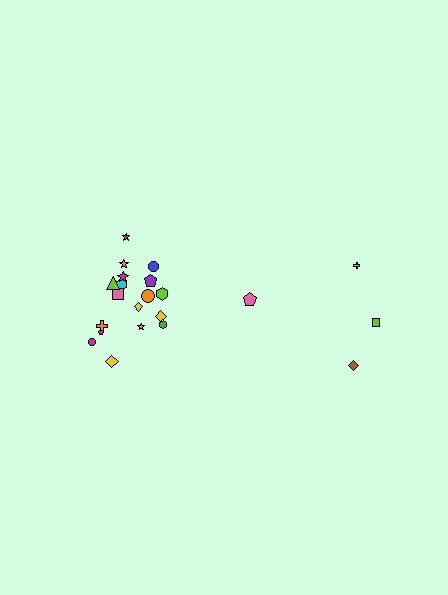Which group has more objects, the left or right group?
The left group.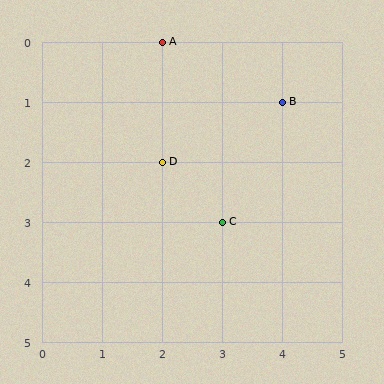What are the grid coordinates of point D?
Point D is at grid coordinates (2, 2).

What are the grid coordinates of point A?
Point A is at grid coordinates (2, 0).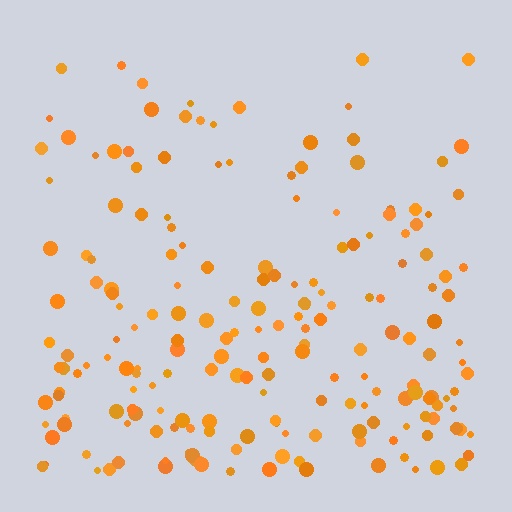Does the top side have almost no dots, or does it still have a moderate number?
Still a moderate number, just noticeably fewer than the bottom.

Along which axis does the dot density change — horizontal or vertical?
Vertical.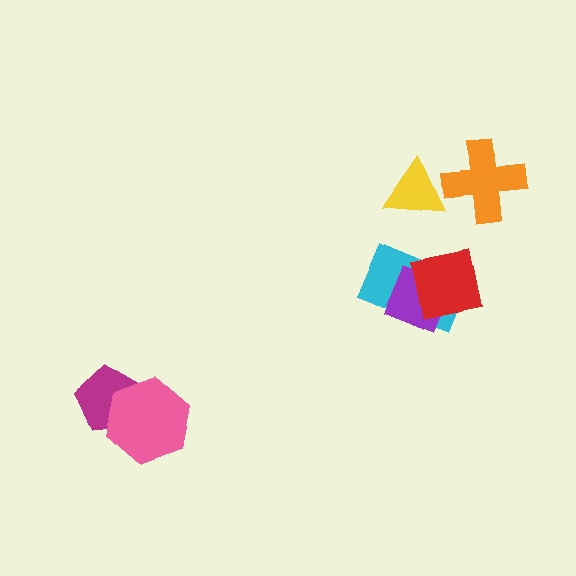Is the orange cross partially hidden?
Yes, it is partially covered by another shape.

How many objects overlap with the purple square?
2 objects overlap with the purple square.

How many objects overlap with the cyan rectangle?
2 objects overlap with the cyan rectangle.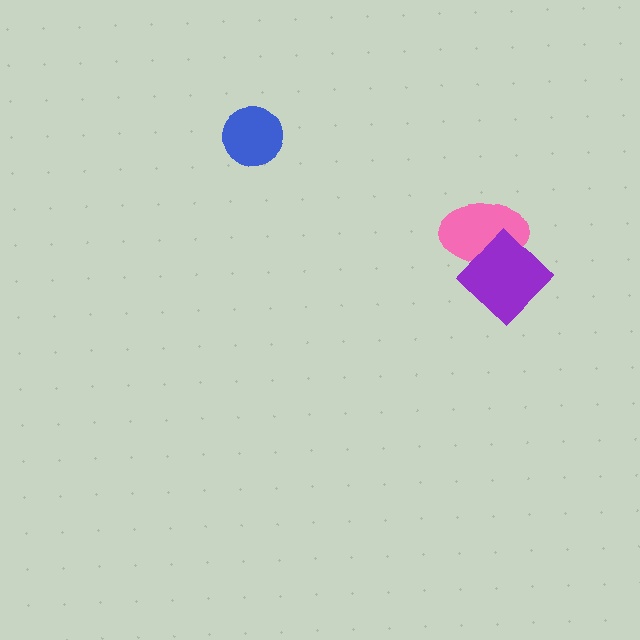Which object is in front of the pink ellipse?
The purple diamond is in front of the pink ellipse.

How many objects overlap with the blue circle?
0 objects overlap with the blue circle.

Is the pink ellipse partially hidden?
Yes, it is partially covered by another shape.